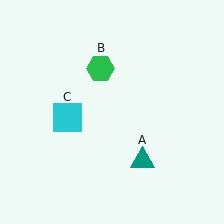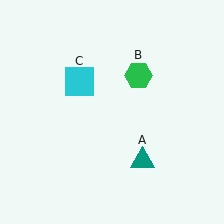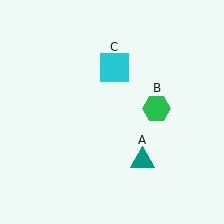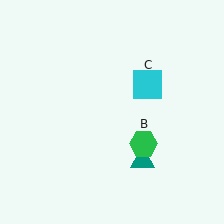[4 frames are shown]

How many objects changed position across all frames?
2 objects changed position: green hexagon (object B), cyan square (object C).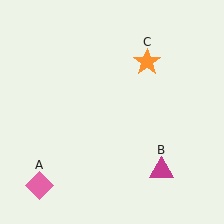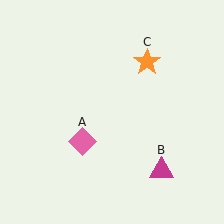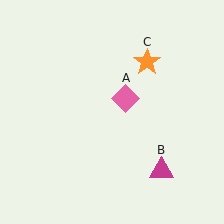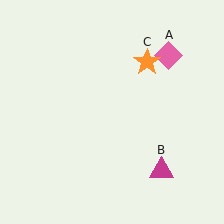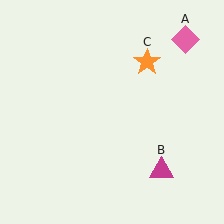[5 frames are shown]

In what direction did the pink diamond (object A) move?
The pink diamond (object A) moved up and to the right.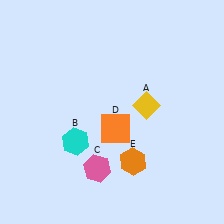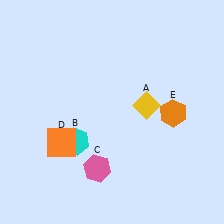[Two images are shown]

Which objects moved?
The objects that moved are: the orange square (D), the orange hexagon (E).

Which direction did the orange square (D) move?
The orange square (D) moved left.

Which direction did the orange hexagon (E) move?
The orange hexagon (E) moved up.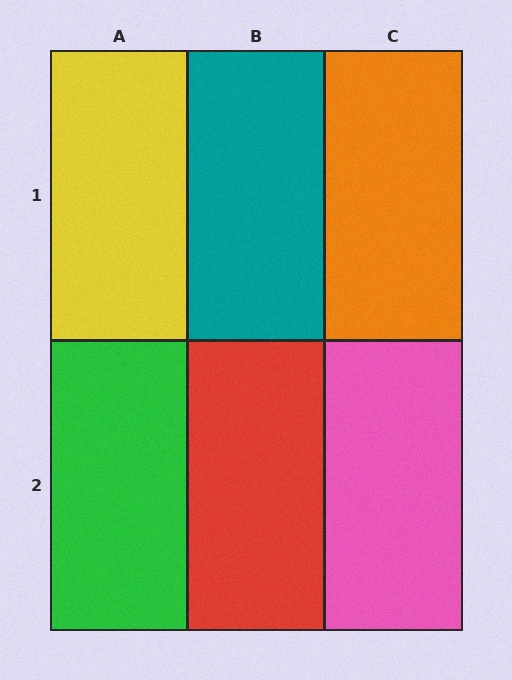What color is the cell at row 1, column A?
Yellow.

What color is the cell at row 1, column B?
Teal.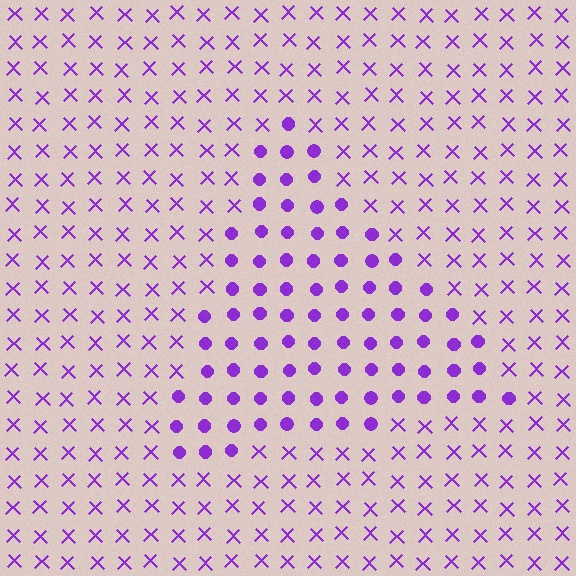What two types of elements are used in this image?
The image uses circles inside the triangle region and X marks outside it.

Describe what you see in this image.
The image is filled with small purple elements arranged in a uniform grid. A triangle-shaped region contains circles, while the surrounding area contains X marks. The boundary is defined purely by the change in element shape.